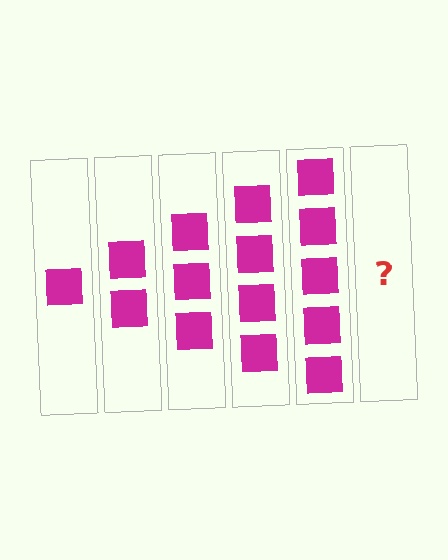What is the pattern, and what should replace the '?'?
The pattern is that each step adds one more square. The '?' should be 6 squares.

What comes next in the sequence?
The next element should be 6 squares.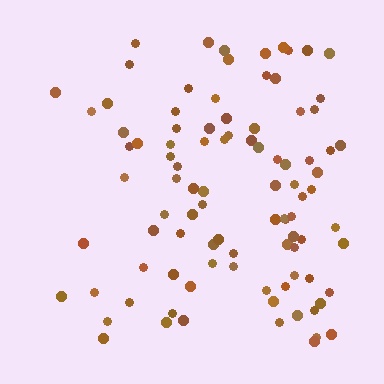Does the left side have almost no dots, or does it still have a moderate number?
Still a moderate number, just noticeably fewer than the right.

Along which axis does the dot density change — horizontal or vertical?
Horizontal.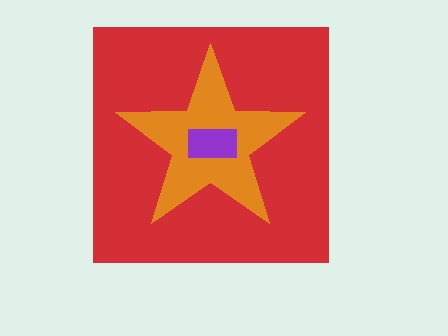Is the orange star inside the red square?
Yes.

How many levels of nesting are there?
3.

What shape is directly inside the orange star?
The purple rectangle.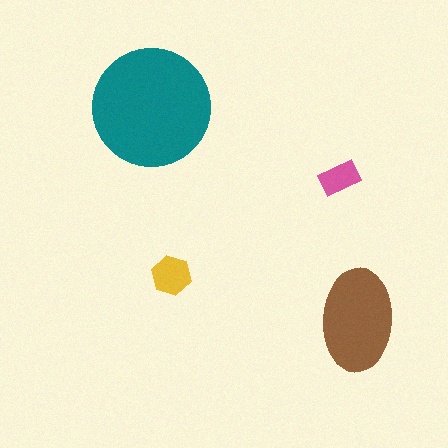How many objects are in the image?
There are 4 objects in the image.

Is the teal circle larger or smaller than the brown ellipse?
Larger.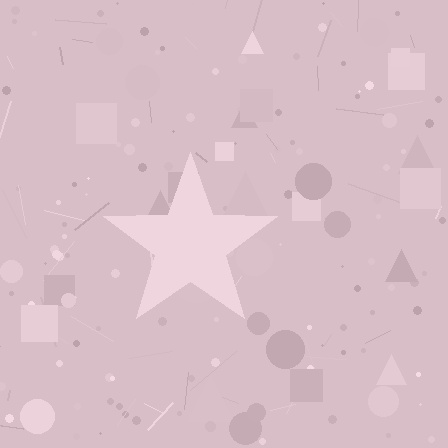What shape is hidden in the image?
A star is hidden in the image.